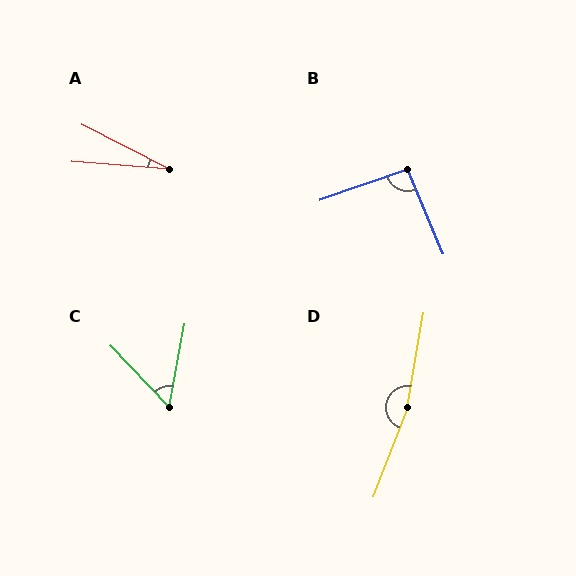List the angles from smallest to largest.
A (22°), C (54°), B (94°), D (169°).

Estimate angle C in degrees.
Approximately 54 degrees.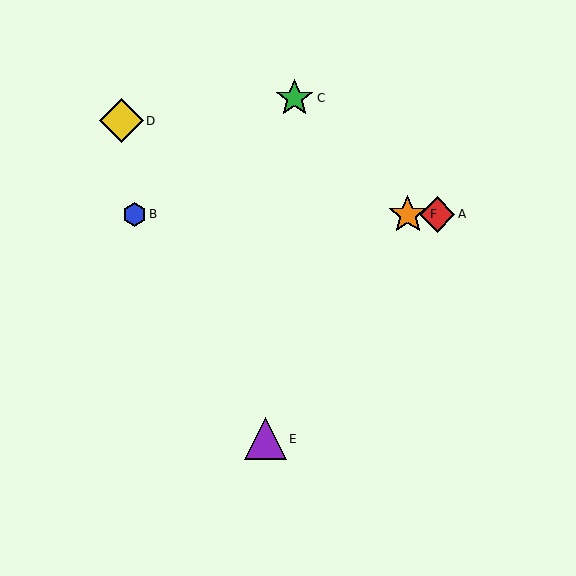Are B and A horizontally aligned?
Yes, both are at y≈214.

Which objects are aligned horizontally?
Objects A, B, F are aligned horizontally.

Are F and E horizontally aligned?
No, F is at y≈214 and E is at y≈439.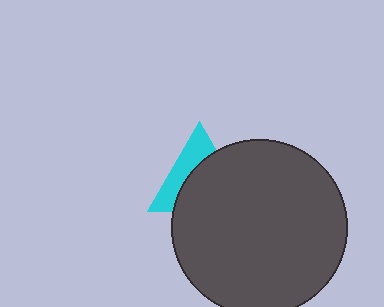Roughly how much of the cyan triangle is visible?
A small part of it is visible (roughly 40%).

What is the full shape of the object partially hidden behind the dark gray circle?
The partially hidden object is a cyan triangle.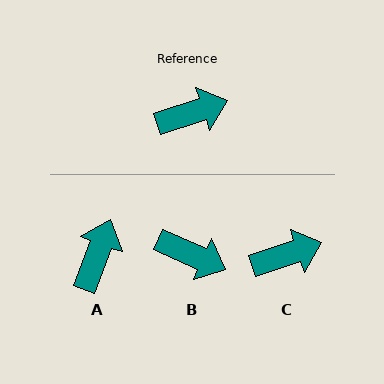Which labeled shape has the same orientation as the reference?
C.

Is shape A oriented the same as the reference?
No, it is off by about 51 degrees.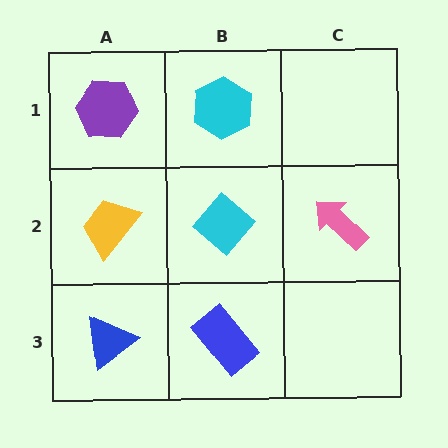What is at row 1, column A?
A purple hexagon.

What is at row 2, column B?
A cyan diamond.